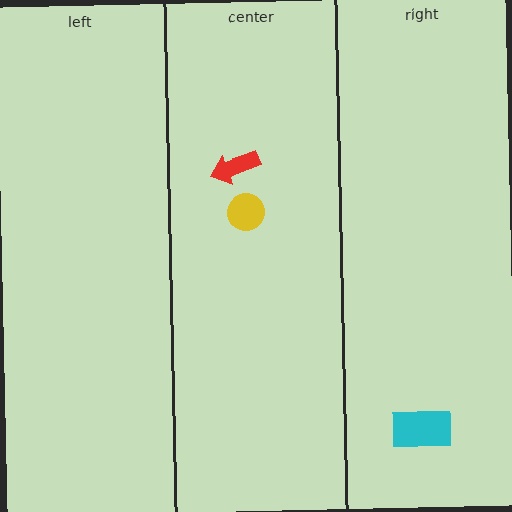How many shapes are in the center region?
2.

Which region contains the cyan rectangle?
The right region.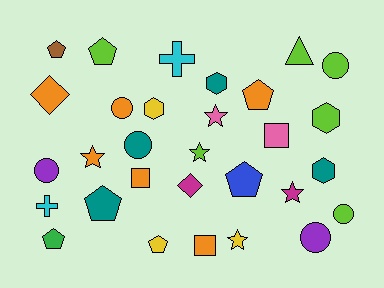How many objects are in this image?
There are 30 objects.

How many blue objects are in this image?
There is 1 blue object.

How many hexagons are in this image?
There are 4 hexagons.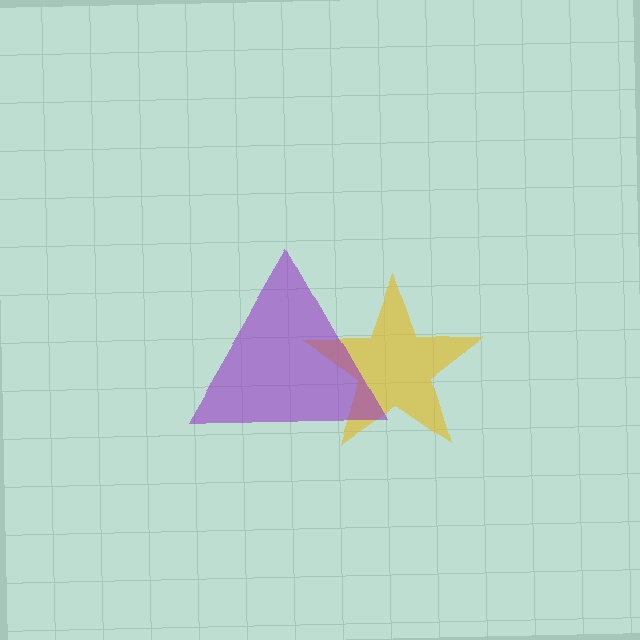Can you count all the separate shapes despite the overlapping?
Yes, there are 2 separate shapes.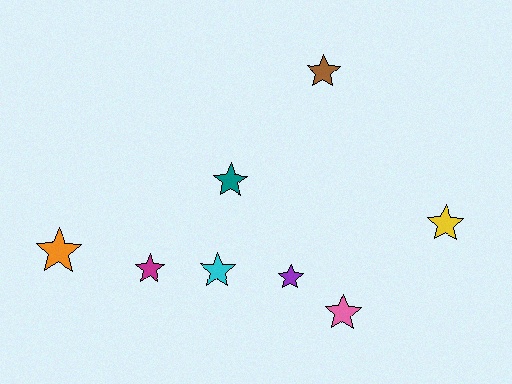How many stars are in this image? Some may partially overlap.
There are 8 stars.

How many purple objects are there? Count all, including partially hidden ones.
There is 1 purple object.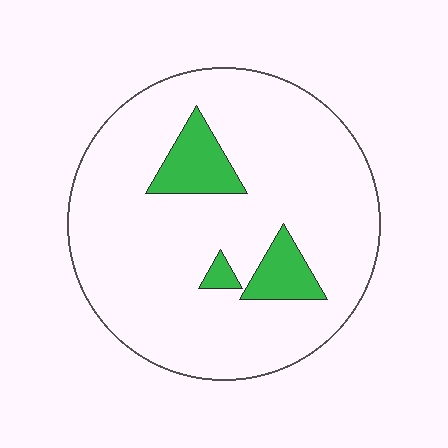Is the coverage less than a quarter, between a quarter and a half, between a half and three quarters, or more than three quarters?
Less than a quarter.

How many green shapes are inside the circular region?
3.